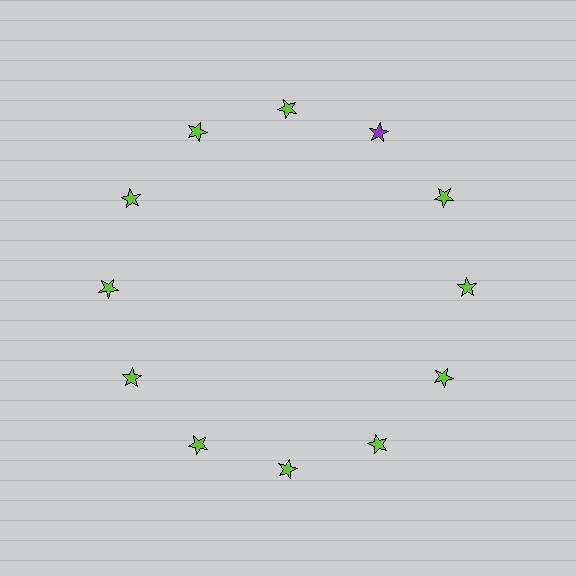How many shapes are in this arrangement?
There are 12 shapes arranged in a ring pattern.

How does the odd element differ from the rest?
It has a different color: purple instead of lime.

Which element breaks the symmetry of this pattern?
The purple star at roughly the 1 o'clock position breaks the symmetry. All other shapes are lime stars.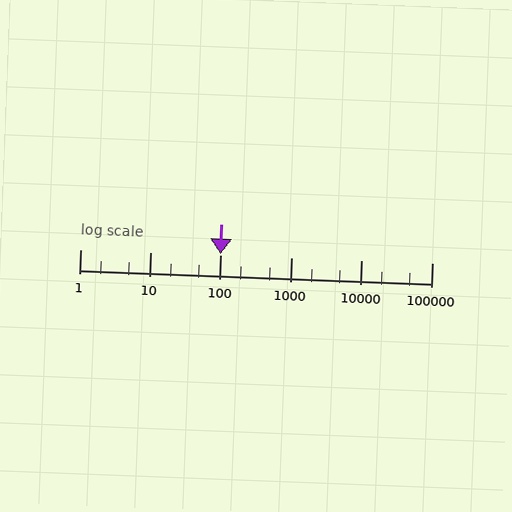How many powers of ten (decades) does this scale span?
The scale spans 5 decades, from 1 to 100000.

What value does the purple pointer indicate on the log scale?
The pointer indicates approximately 100.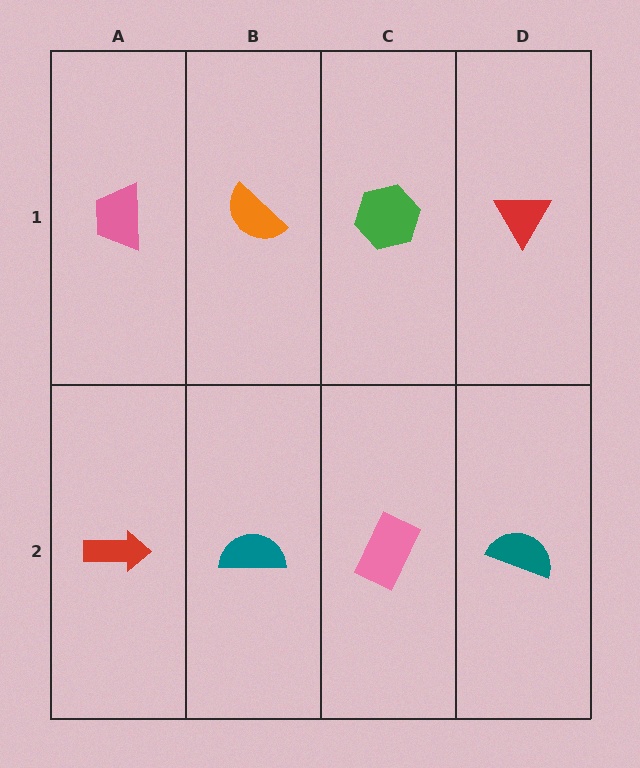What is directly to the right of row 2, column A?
A teal semicircle.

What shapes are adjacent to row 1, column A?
A red arrow (row 2, column A), an orange semicircle (row 1, column B).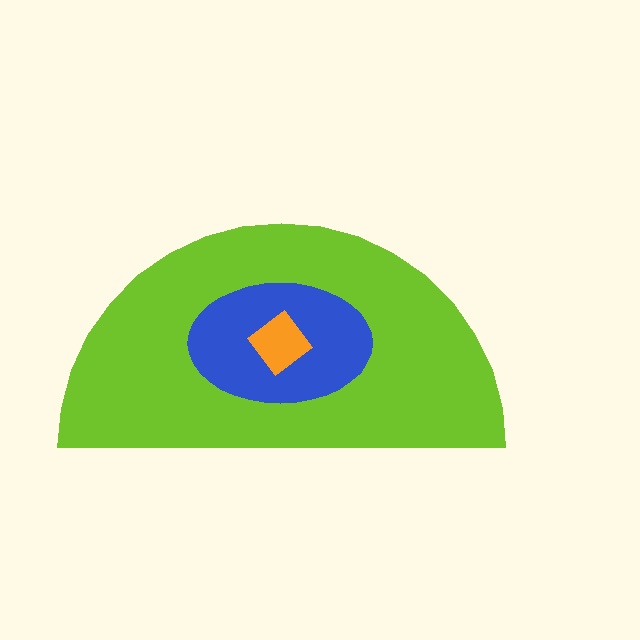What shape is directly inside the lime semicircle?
The blue ellipse.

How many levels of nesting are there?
3.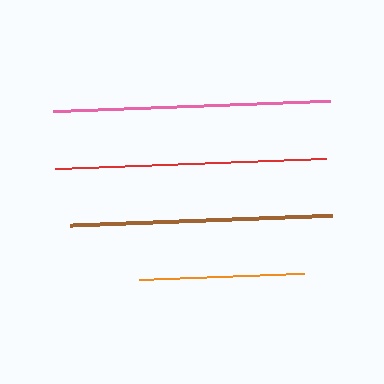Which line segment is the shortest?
The orange line is the shortest at approximately 165 pixels.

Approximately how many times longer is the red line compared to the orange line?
The red line is approximately 1.6 times the length of the orange line.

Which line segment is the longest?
The pink line is the longest at approximately 278 pixels.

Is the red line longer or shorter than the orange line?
The red line is longer than the orange line.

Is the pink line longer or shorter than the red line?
The pink line is longer than the red line.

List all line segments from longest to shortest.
From longest to shortest: pink, red, brown, orange.